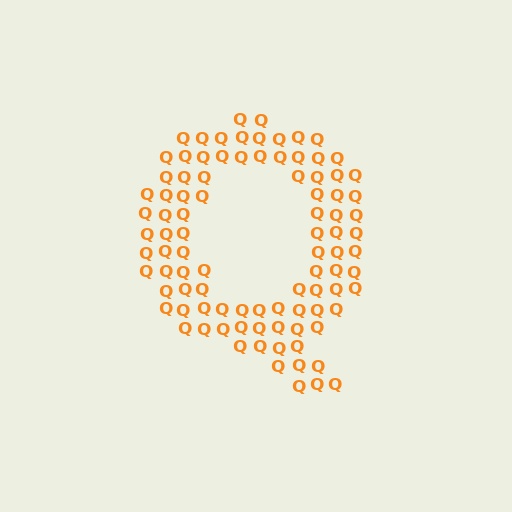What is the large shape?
The large shape is the letter Q.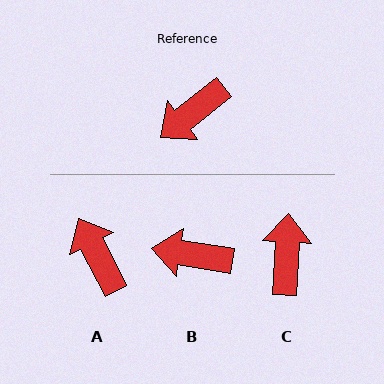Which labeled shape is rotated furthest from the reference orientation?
C, about 132 degrees away.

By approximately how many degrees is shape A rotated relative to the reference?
Approximately 101 degrees clockwise.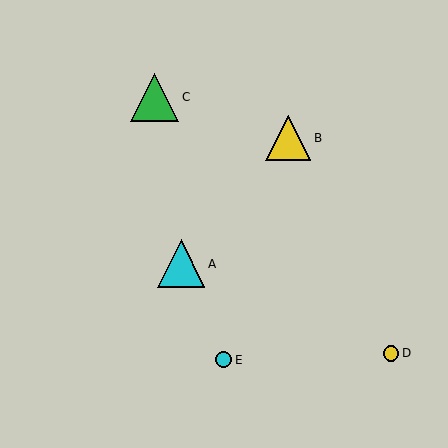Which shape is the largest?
The green triangle (labeled C) is the largest.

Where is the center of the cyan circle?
The center of the cyan circle is at (223, 360).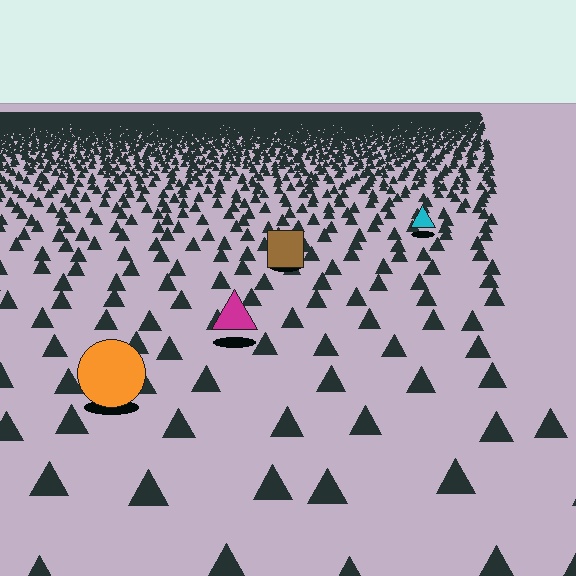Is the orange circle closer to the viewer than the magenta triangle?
Yes. The orange circle is closer — you can tell from the texture gradient: the ground texture is coarser near it.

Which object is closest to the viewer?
The orange circle is closest. The texture marks near it are larger and more spread out.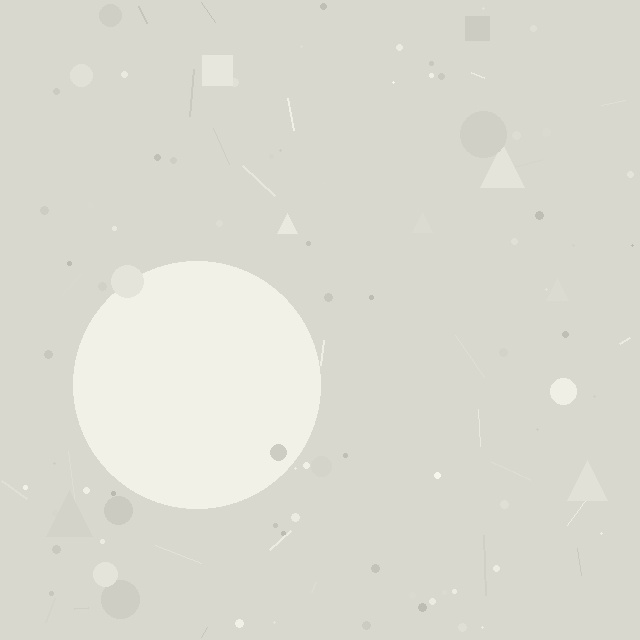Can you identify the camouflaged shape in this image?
The camouflaged shape is a circle.